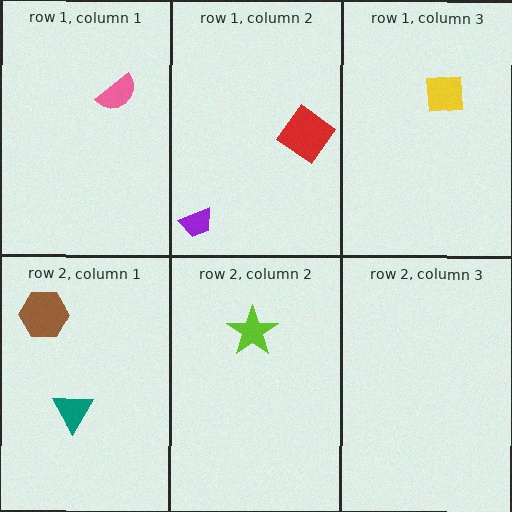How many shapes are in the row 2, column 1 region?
2.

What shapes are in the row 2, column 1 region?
The teal triangle, the brown hexagon.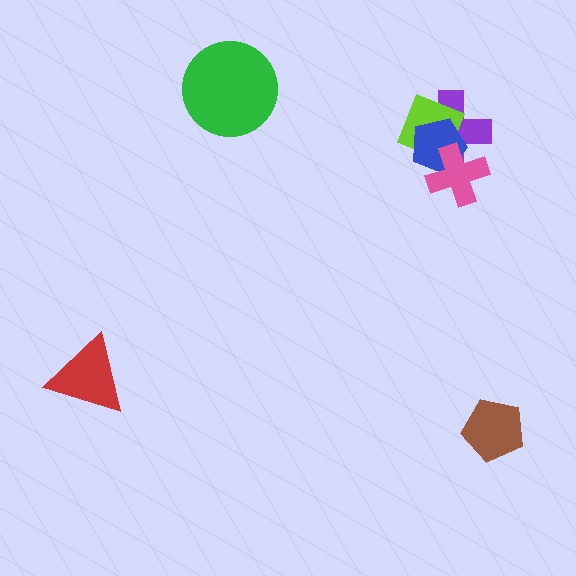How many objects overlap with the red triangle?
0 objects overlap with the red triangle.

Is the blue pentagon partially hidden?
Yes, it is partially covered by another shape.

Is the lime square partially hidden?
Yes, it is partially covered by another shape.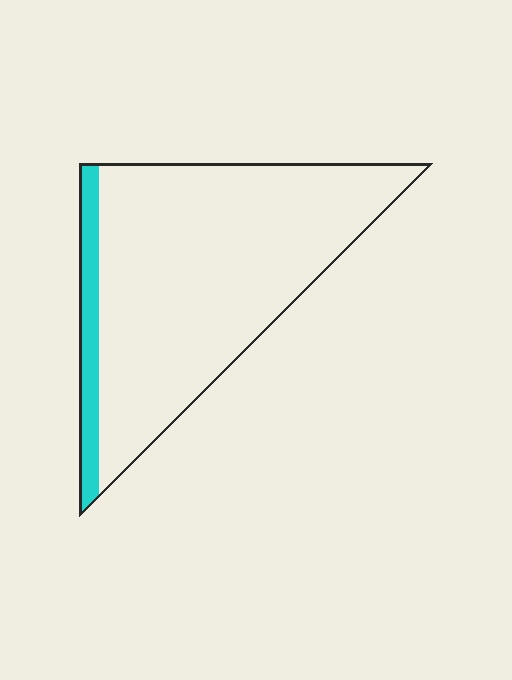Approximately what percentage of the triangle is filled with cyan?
Approximately 10%.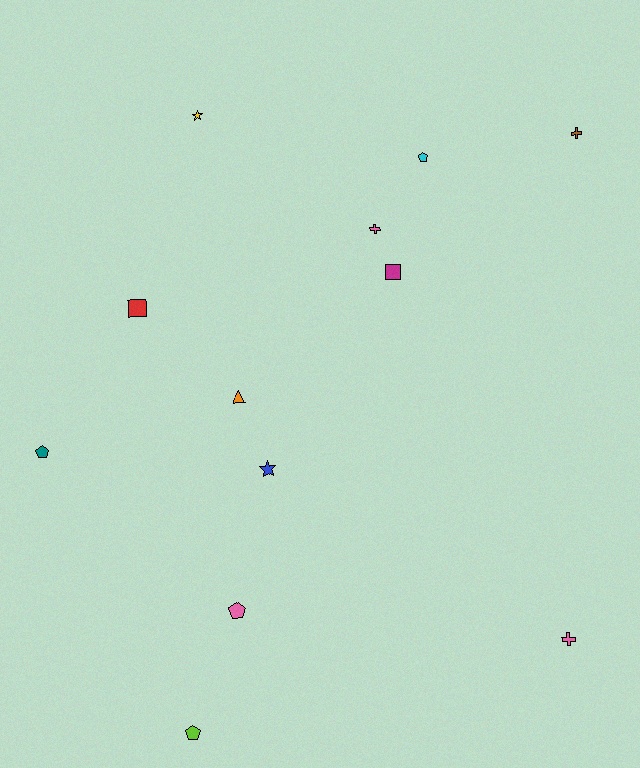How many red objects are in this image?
There is 1 red object.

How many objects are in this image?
There are 12 objects.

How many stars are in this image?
There are 2 stars.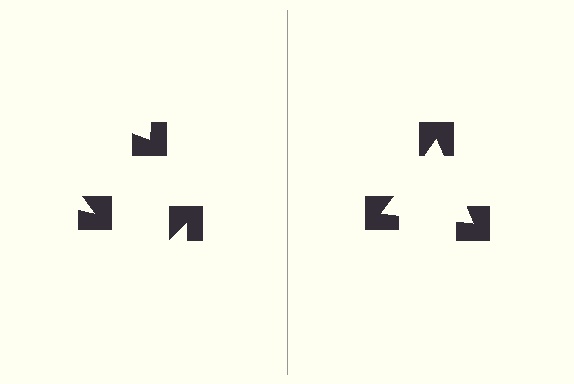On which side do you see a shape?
An illusory triangle appears on the right side. On the left side the wedge cuts are rotated, so no coherent shape forms.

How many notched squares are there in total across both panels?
6 — 3 on each side.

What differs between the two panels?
The notched squares are positioned identically on both sides; only the wedge orientations differ. On the right they align to a triangle; on the left they are misaligned.